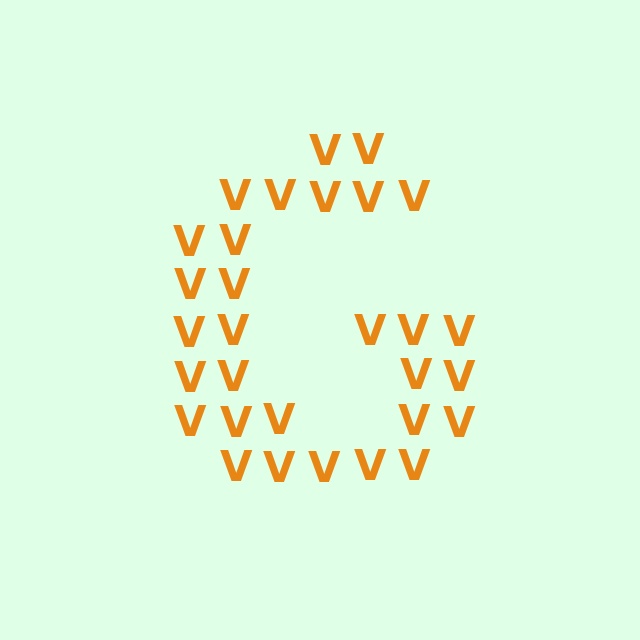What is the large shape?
The large shape is the letter G.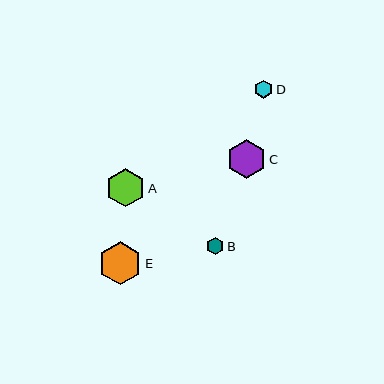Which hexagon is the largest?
Hexagon E is the largest with a size of approximately 43 pixels.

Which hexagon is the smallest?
Hexagon B is the smallest with a size of approximately 17 pixels.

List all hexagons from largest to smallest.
From largest to smallest: E, C, A, D, B.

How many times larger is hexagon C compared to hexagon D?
Hexagon C is approximately 2.1 times the size of hexagon D.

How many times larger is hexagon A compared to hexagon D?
Hexagon A is approximately 2.1 times the size of hexagon D.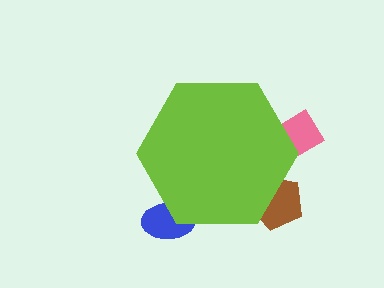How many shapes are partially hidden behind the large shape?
3 shapes are partially hidden.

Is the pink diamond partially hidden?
Yes, the pink diamond is partially hidden behind the lime hexagon.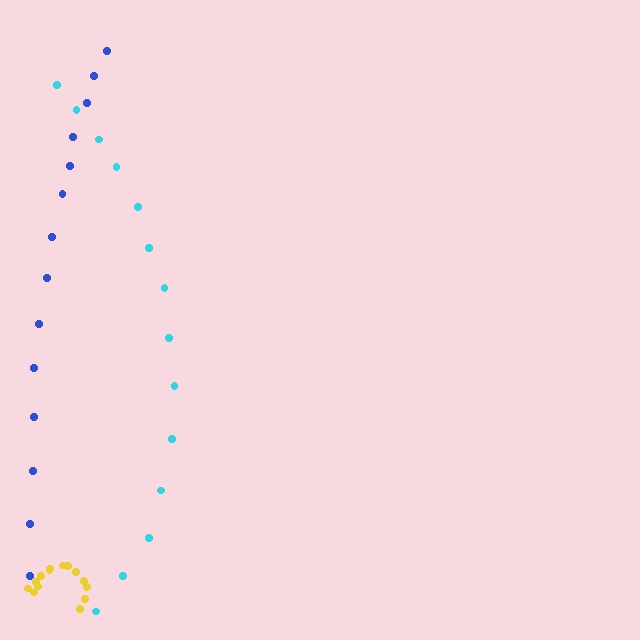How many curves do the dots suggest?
There are 3 distinct paths.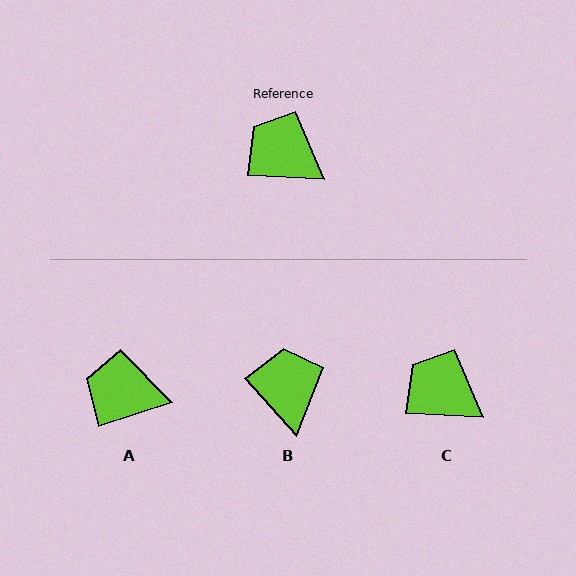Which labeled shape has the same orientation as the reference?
C.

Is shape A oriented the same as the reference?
No, it is off by about 21 degrees.